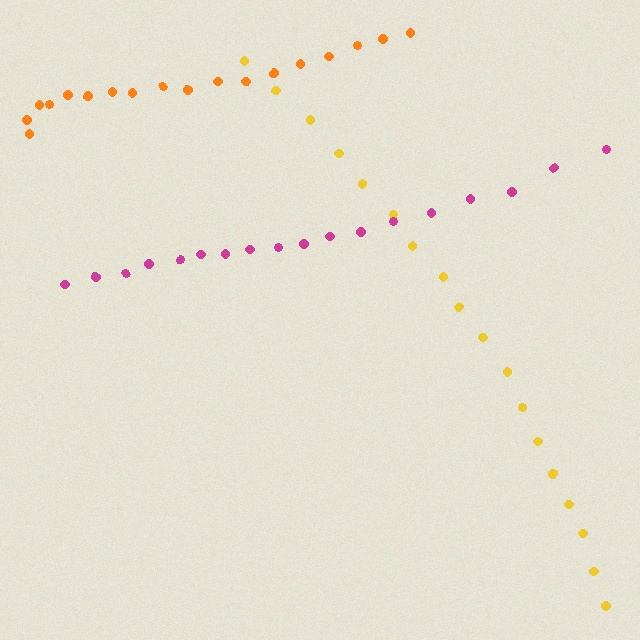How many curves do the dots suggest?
There are 3 distinct paths.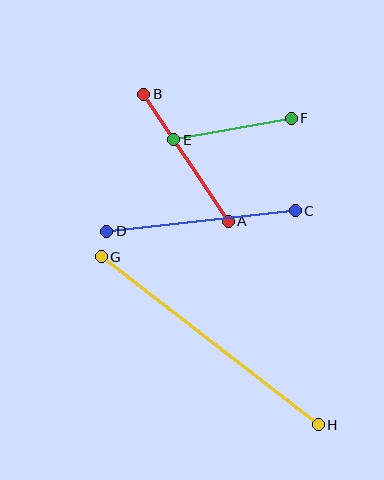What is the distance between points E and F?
The distance is approximately 119 pixels.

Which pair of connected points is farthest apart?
Points G and H are farthest apart.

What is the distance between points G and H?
The distance is approximately 274 pixels.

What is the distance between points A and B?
The distance is approximately 153 pixels.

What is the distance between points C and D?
The distance is approximately 190 pixels.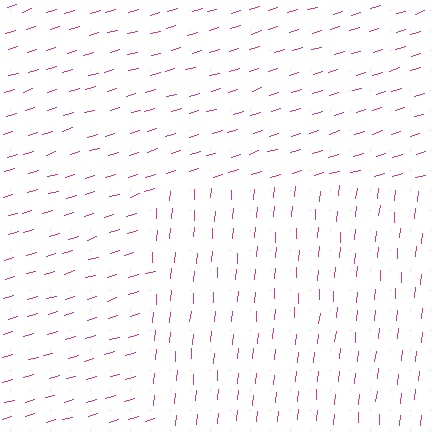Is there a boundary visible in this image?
Yes, there is a texture boundary formed by a change in line orientation.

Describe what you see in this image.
The image is filled with small magenta line segments. A rectangle region in the image has lines oriented differently from the surrounding lines, creating a visible texture boundary.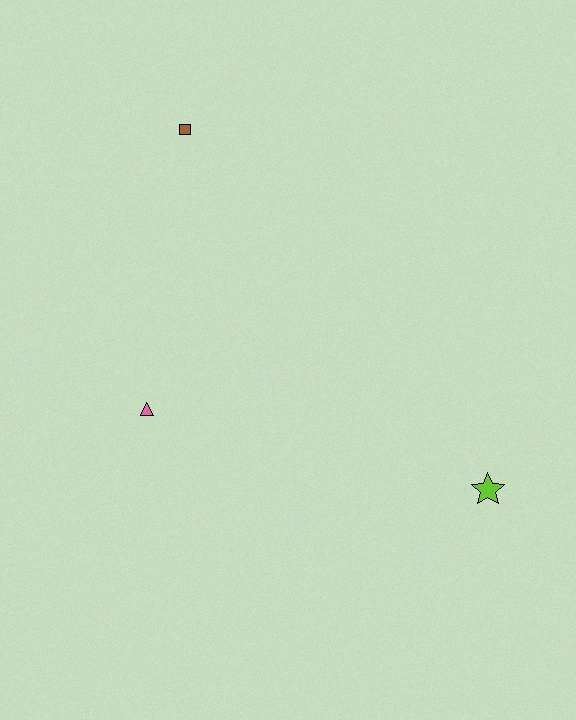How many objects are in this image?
There are 3 objects.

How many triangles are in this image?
There is 1 triangle.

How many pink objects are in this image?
There is 1 pink object.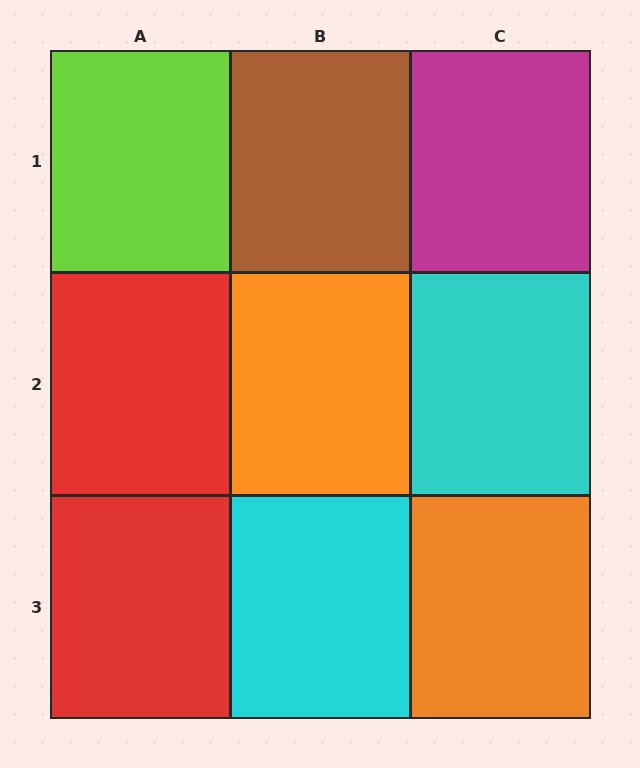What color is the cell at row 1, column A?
Lime.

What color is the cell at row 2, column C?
Cyan.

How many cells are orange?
2 cells are orange.